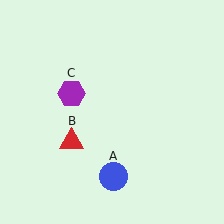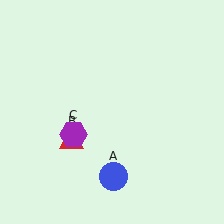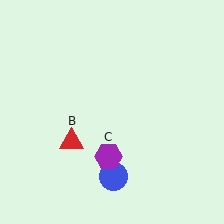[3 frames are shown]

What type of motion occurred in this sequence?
The purple hexagon (object C) rotated counterclockwise around the center of the scene.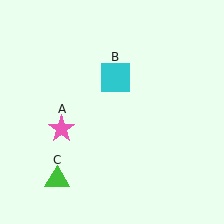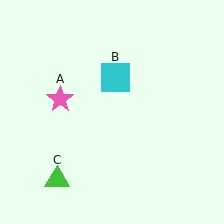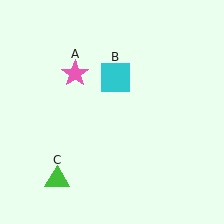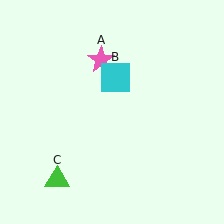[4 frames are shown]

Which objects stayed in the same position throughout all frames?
Cyan square (object B) and green triangle (object C) remained stationary.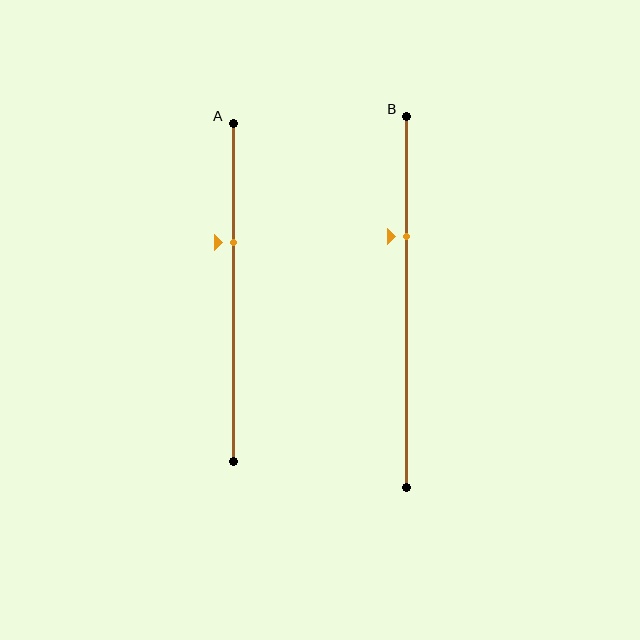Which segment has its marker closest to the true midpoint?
Segment A has its marker closest to the true midpoint.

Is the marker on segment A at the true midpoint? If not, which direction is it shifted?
No, the marker on segment A is shifted upward by about 15% of the segment length.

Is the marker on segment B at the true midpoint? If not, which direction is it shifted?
No, the marker on segment B is shifted upward by about 18% of the segment length.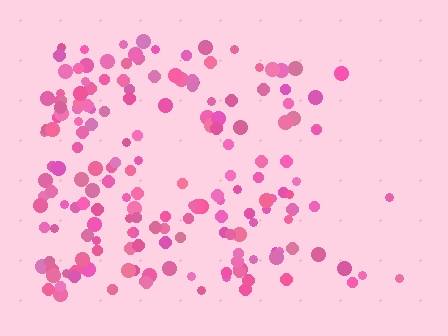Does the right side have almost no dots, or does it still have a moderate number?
Still a moderate number, just noticeably fewer than the left.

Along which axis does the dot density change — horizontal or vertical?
Horizontal.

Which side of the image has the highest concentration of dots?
The left.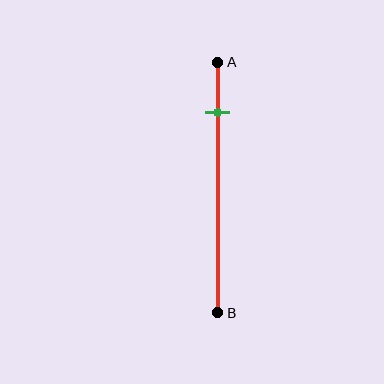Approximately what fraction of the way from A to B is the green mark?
The green mark is approximately 20% of the way from A to B.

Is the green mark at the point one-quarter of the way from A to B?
No, the mark is at about 20% from A, not at the 25% one-quarter point.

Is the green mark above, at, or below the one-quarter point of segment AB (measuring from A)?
The green mark is above the one-quarter point of segment AB.